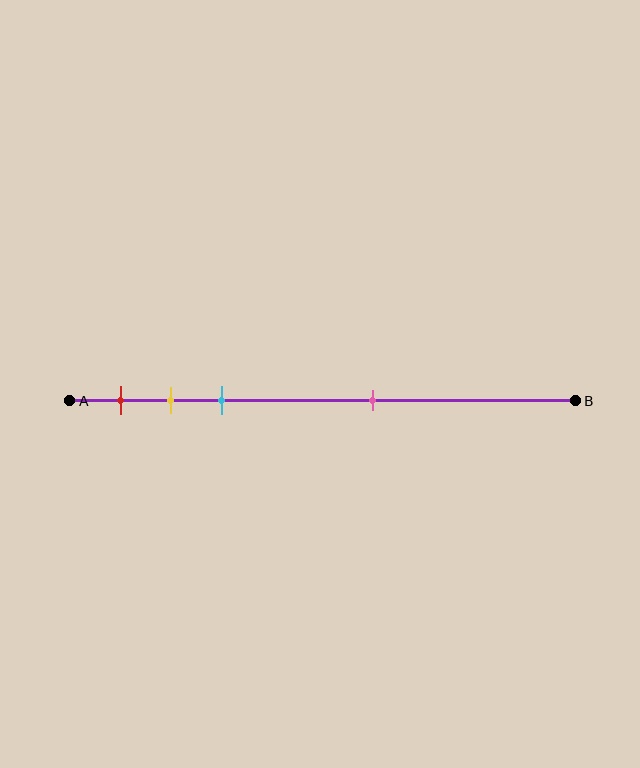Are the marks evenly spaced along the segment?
No, the marks are not evenly spaced.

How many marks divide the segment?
There are 4 marks dividing the segment.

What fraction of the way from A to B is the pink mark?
The pink mark is approximately 60% (0.6) of the way from A to B.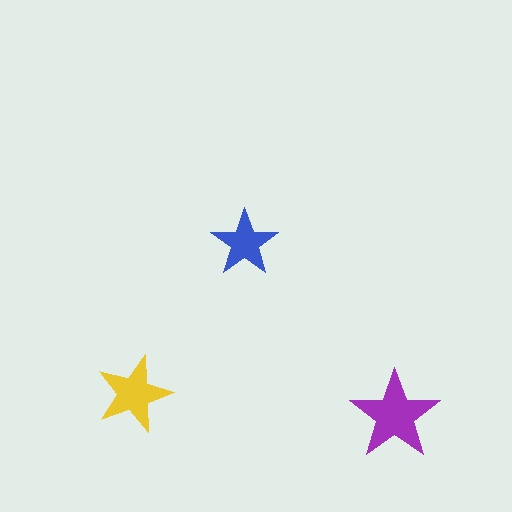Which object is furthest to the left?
The yellow star is leftmost.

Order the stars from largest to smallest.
the purple one, the yellow one, the blue one.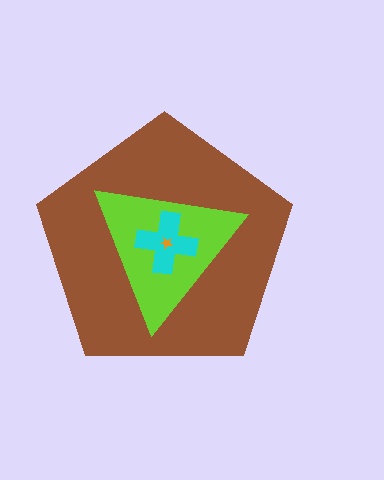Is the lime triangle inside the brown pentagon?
Yes.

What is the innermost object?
The orange star.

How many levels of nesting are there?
4.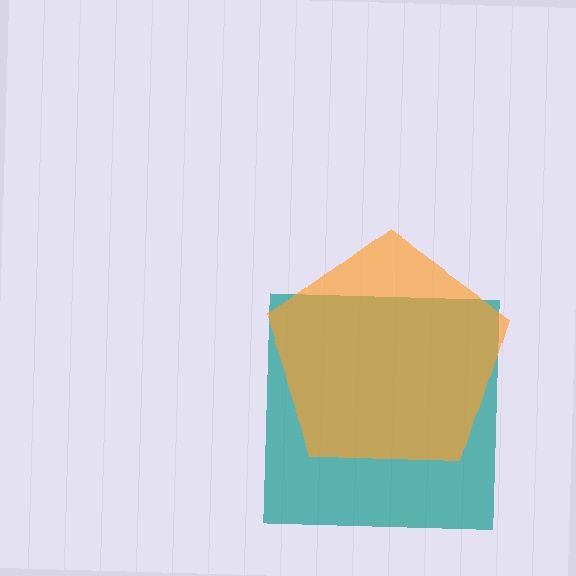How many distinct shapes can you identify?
There are 2 distinct shapes: a teal square, an orange pentagon.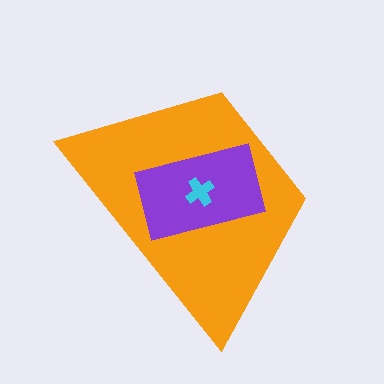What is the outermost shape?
The orange trapezoid.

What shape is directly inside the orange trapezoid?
The purple rectangle.